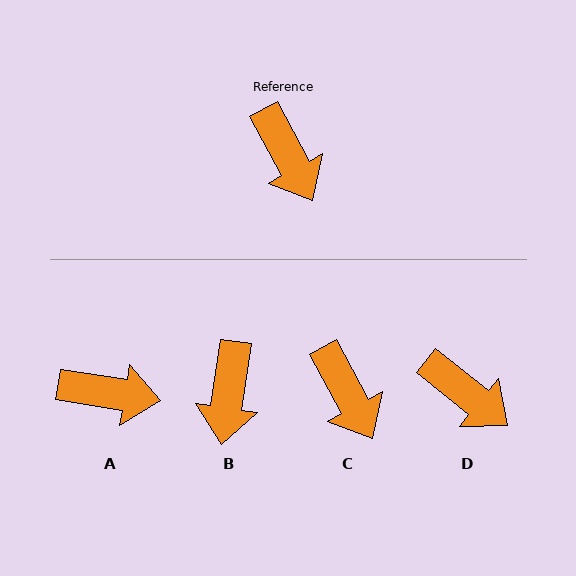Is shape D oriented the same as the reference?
No, it is off by about 23 degrees.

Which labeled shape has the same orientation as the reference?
C.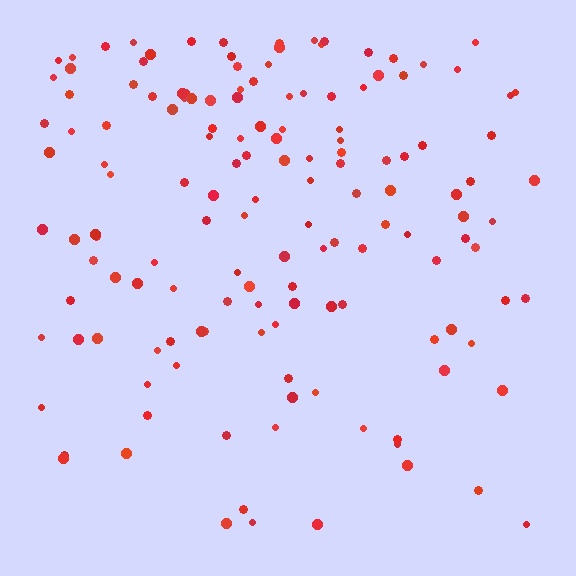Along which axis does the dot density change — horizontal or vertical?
Vertical.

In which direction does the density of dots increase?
From bottom to top, with the top side densest.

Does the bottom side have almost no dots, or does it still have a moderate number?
Still a moderate number, just noticeably fewer than the top.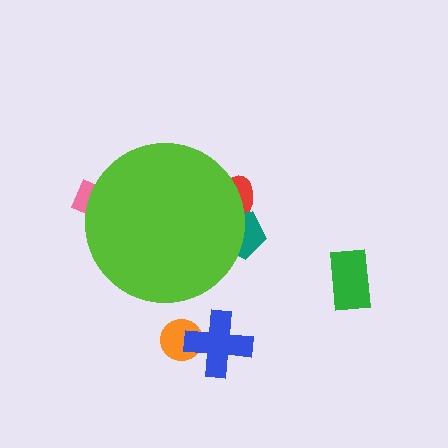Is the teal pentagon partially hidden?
Yes, the teal pentagon is partially hidden behind the lime circle.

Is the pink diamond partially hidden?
Yes, the pink diamond is partially hidden behind the lime circle.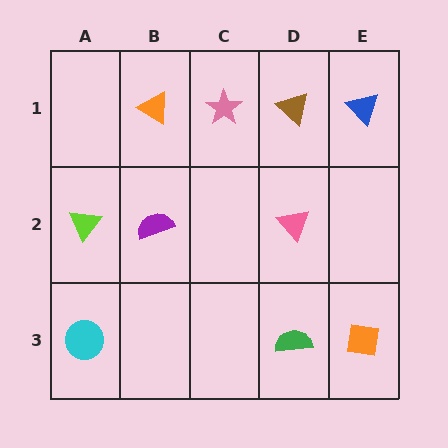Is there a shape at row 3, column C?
No, that cell is empty.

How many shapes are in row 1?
4 shapes.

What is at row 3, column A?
A cyan circle.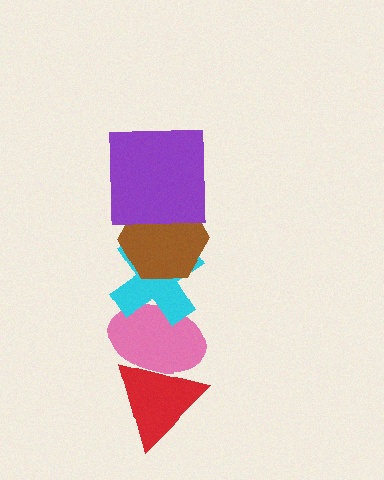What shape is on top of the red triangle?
The pink ellipse is on top of the red triangle.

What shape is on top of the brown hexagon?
The purple square is on top of the brown hexagon.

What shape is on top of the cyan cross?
The brown hexagon is on top of the cyan cross.